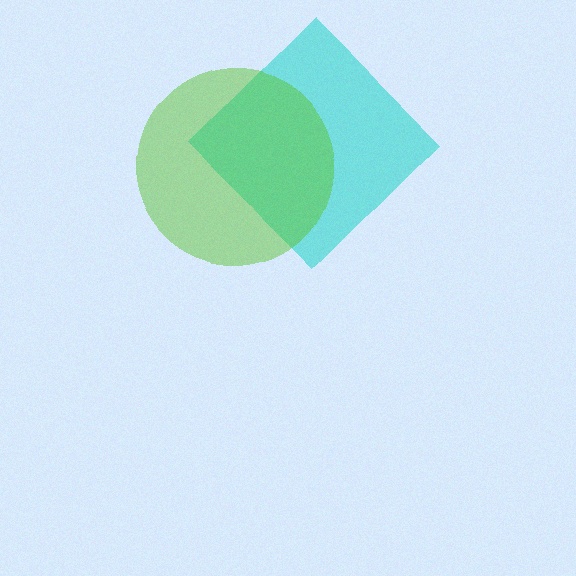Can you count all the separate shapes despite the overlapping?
Yes, there are 2 separate shapes.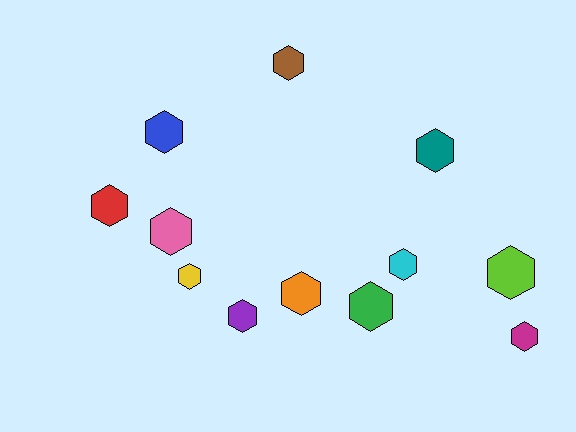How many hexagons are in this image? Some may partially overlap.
There are 12 hexagons.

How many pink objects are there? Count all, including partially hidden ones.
There is 1 pink object.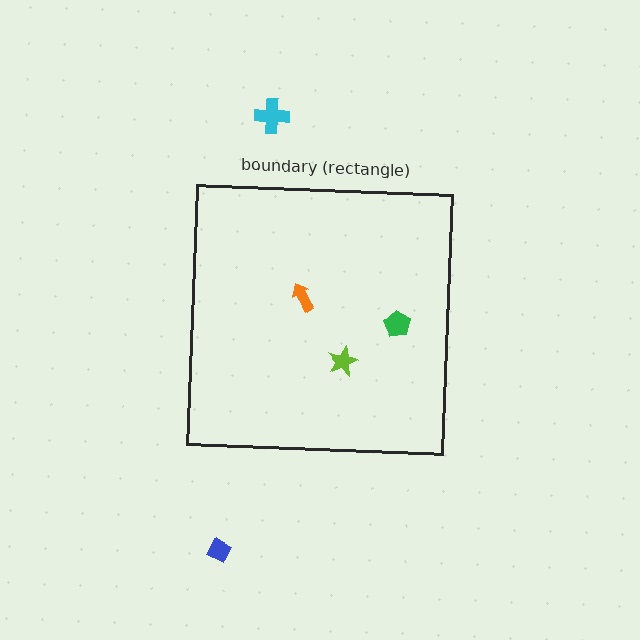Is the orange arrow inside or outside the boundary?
Inside.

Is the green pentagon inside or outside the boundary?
Inside.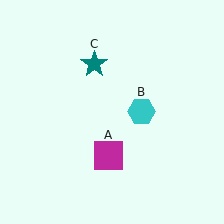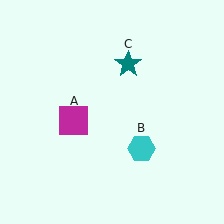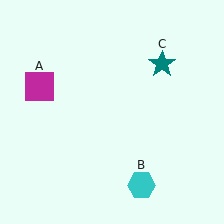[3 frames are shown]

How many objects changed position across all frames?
3 objects changed position: magenta square (object A), cyan hexagon (object B), teal star (object C).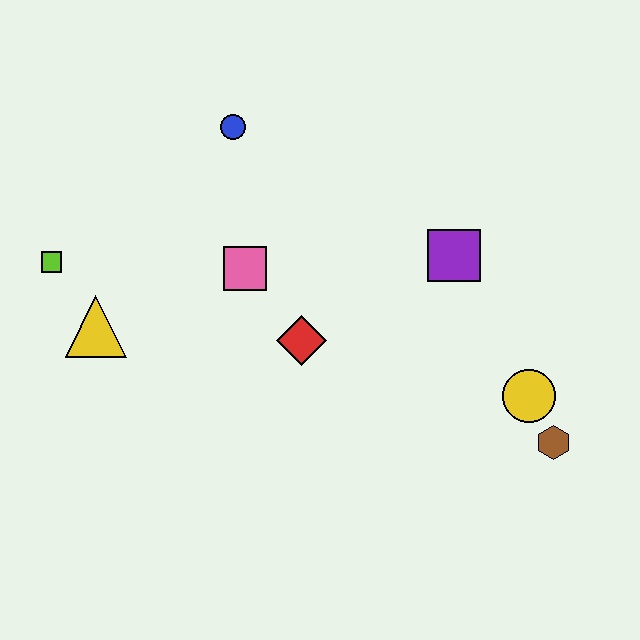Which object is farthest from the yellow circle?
The lime square is farthest from the yellow circle.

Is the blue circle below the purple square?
No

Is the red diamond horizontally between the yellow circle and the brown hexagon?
No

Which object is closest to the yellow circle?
The brown hexagon is closest to the yellow circle.